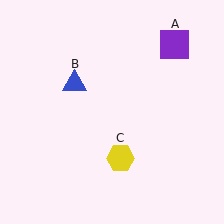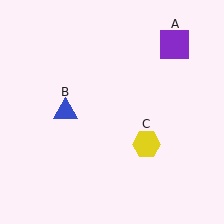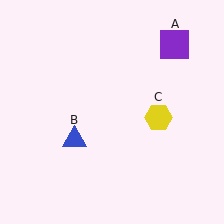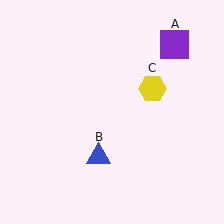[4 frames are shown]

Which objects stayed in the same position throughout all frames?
Purple square (object A) remained stationary.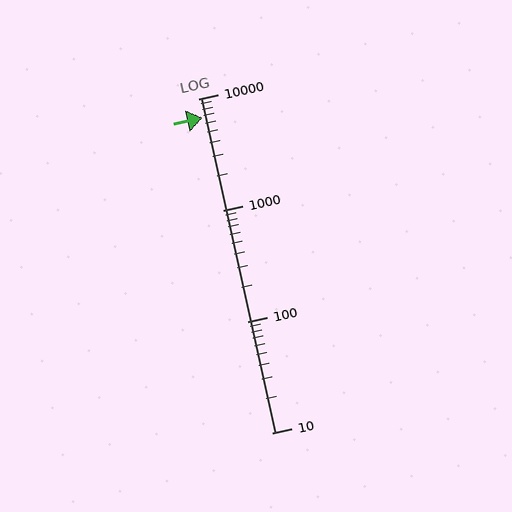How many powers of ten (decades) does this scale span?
The scale spans 3 decades, from 10 to 10000.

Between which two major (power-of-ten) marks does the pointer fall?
The pointer is between 1000 and 10000.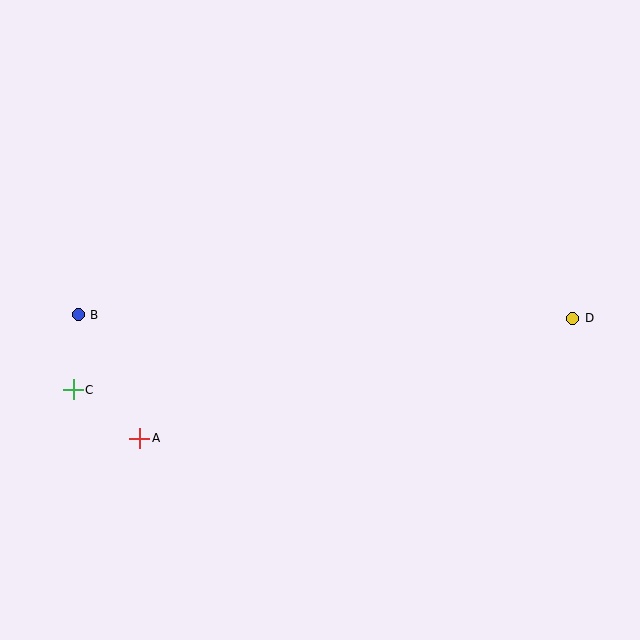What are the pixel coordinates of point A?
Point A is at (140, 438).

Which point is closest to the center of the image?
Point A at (140, 438) is closest to the center.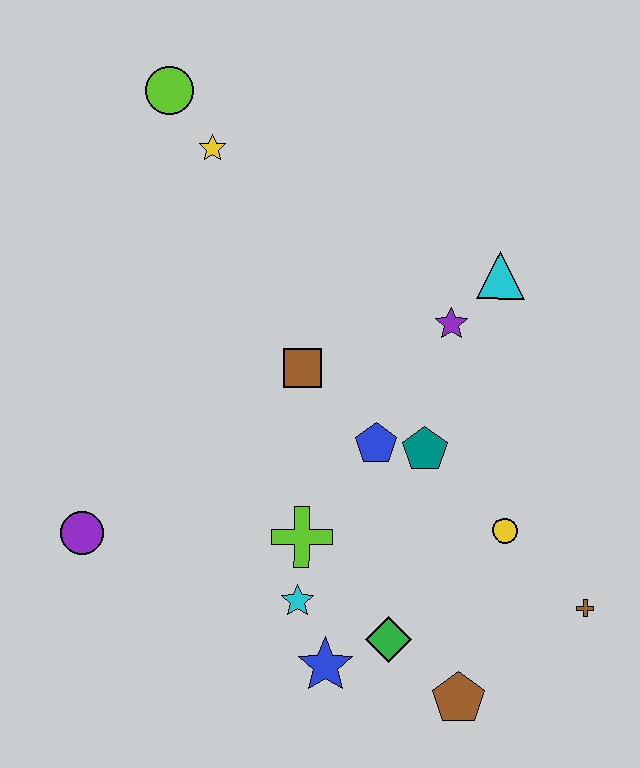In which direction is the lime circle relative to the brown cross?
The lime circle is above the brown cross.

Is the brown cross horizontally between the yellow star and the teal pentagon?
No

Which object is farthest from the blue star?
The lime circle is farthest from the blue star.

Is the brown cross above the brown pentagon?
Yes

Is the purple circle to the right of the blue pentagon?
No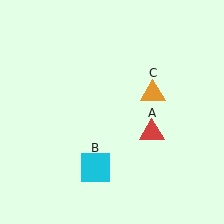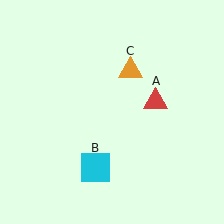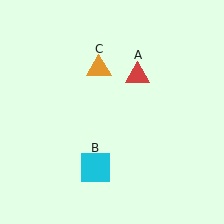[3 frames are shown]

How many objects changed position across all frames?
2 objects changed position: red triangle (object A), orange triangle (object C).